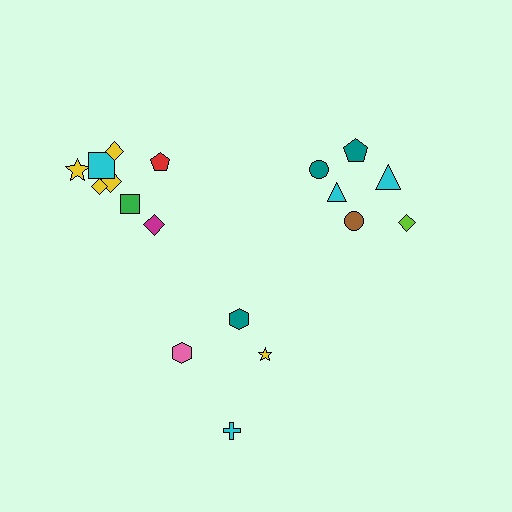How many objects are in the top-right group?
There are 6 objects.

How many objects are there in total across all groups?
There are 18 objects.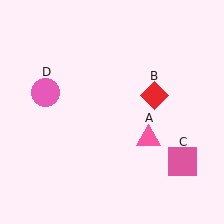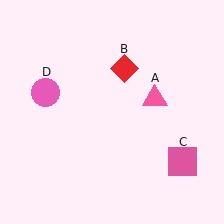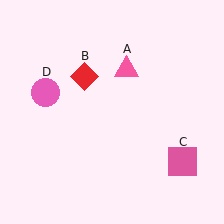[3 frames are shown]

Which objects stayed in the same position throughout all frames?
Pink square (object C) and pink circle (object D) remained stationary.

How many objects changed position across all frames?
2 objects changed position: pink triangle (object A), red diamond (object B).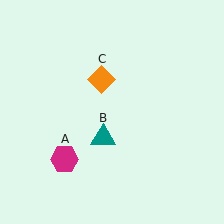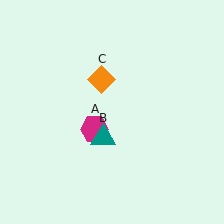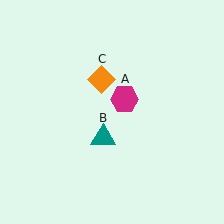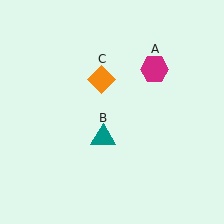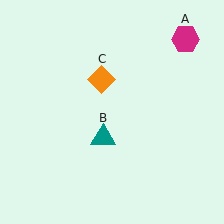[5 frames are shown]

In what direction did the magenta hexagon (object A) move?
The magenta hexagon (object A) moved up and to the right.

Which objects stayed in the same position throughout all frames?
Teal triangle (object B) and orange diamond (object C) remained stationary.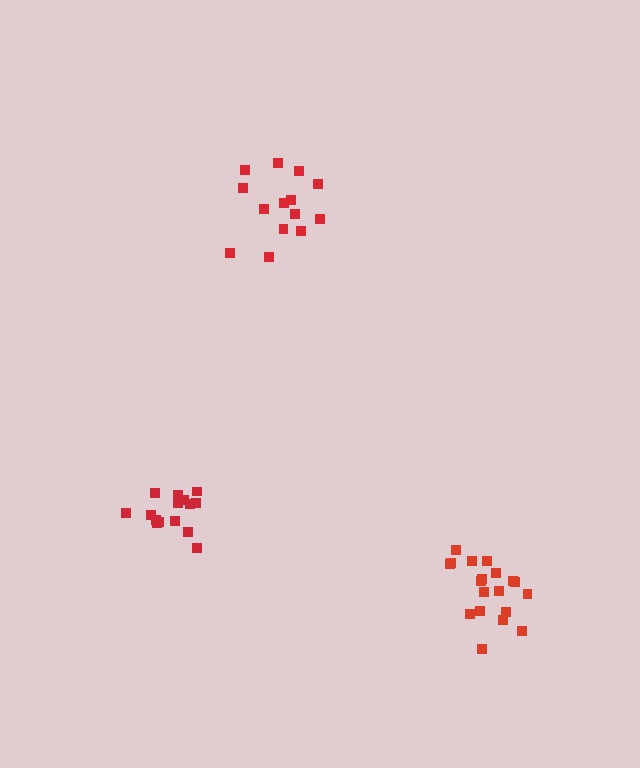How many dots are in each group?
Group 1: 19 dots, Group 2: 14 dots, Group 3: 15 dots (48 total).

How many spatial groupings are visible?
There are 3 spatial groupings.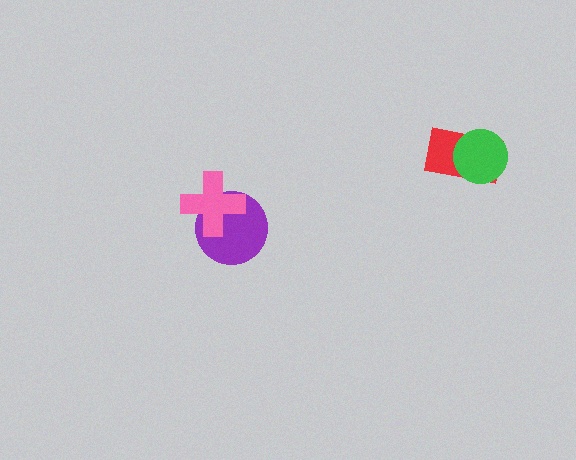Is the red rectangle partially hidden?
Yes, it is partially covered by another shape.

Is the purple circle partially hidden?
Yes, it is partially covered by another shape.